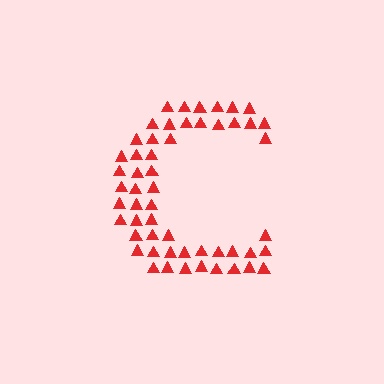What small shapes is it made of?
It is made of small triangles.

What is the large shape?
The large shape is the letter C.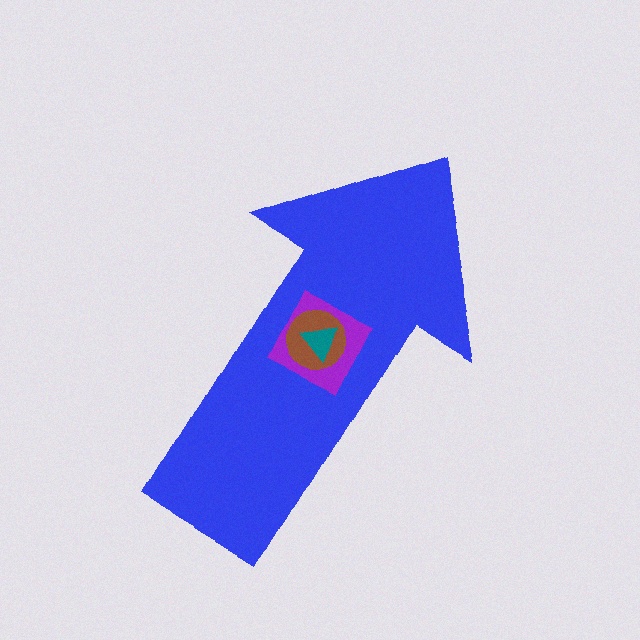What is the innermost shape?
The teal triangle.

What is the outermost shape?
The blue arrow.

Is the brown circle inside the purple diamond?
Yes.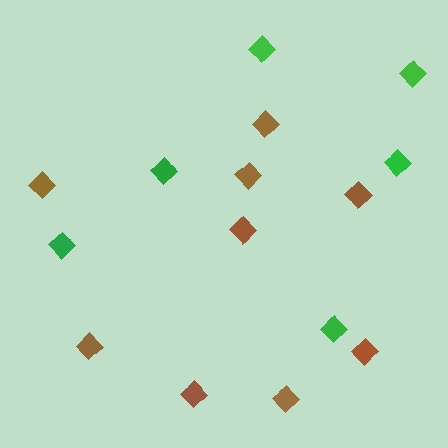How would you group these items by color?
There are 2 groups: one group of green diamonds (6) and one group of brown diamonds (9).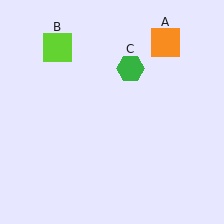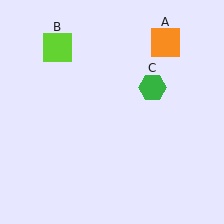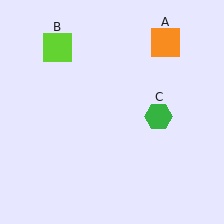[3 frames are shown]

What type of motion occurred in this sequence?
The green hexagon (object C) rotated clockwise around the center of the scene.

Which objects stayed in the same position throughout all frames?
Orange square (object A) and lime square (object B) remained stationary.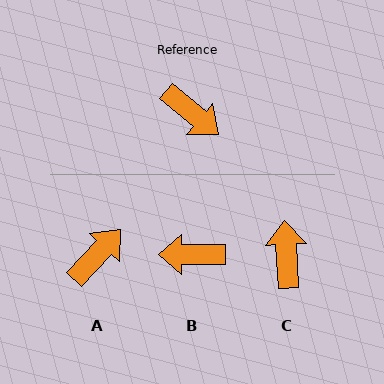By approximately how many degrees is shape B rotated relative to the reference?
Approximately 141 degrees clockwise.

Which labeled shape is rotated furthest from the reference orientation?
B, about 141 degrees away.